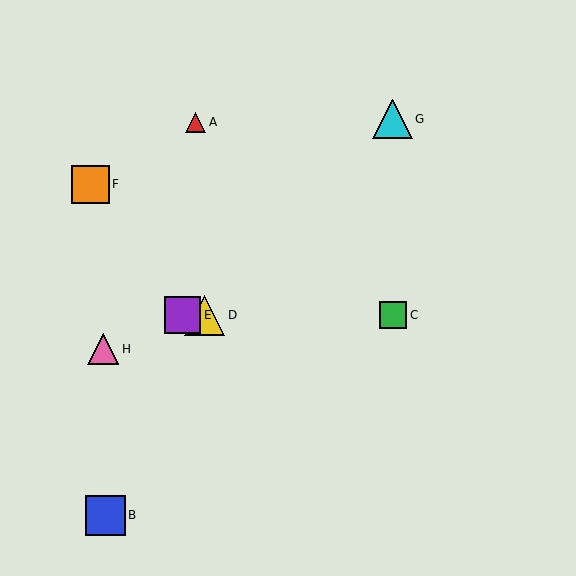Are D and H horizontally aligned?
No, D is at y≈315 and H is at y≈349.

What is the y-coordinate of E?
Object E is at y≈315.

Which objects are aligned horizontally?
Objects C, D, E are aligned horizontally.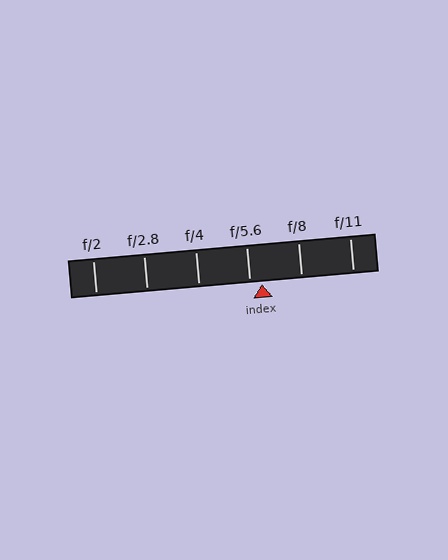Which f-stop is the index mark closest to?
The index mark is closest to f/5.6.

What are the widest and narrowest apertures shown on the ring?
The widest aperture shown is f/2 and the narrowest is f/11.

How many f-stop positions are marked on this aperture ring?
There are 6 f-stop positions marked.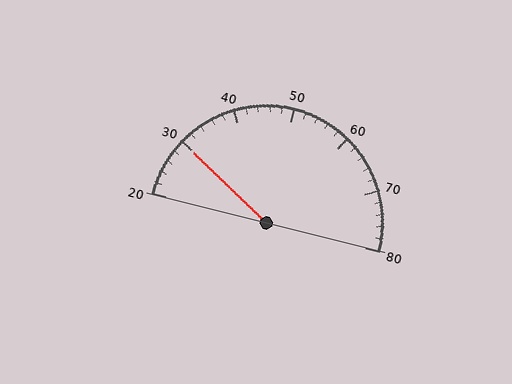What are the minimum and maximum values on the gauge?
The gauge ranges from 20 to 80.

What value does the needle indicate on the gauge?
The needle indicates approximately 30.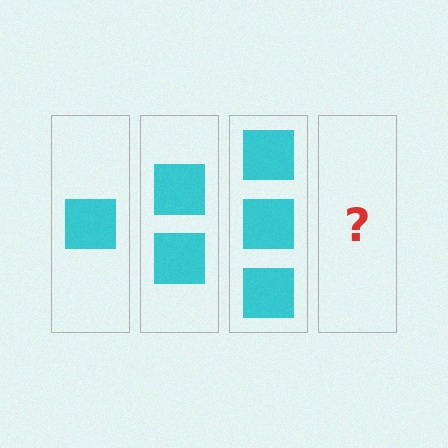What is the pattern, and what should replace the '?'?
The pattern is that each step adds one more square. The '?' should be 4 squares.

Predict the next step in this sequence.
The next step is 4 squares.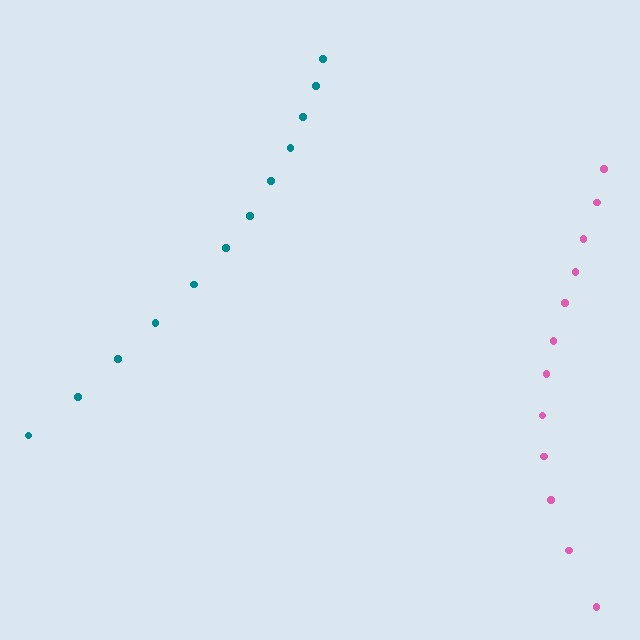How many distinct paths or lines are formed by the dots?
There are 2 distinct paths.